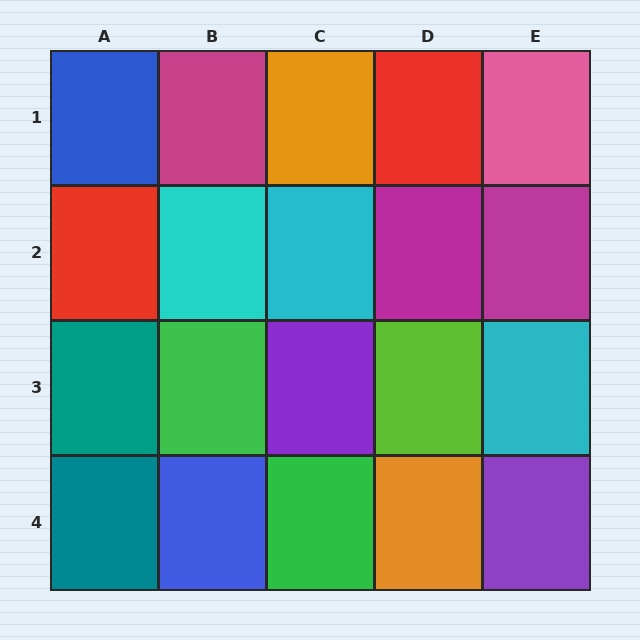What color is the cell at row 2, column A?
Red.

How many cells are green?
2 cells are green.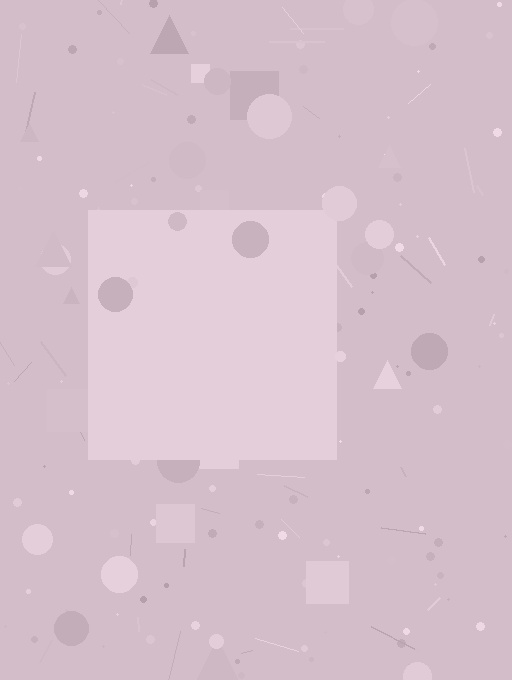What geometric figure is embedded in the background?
A square is embedded in the background.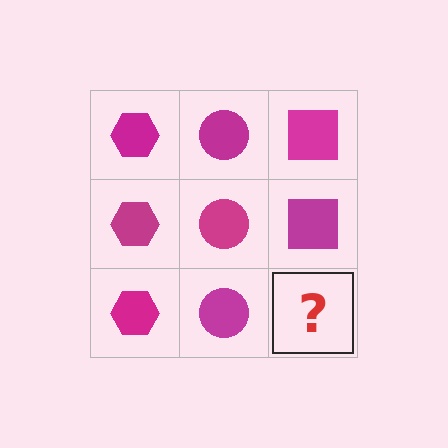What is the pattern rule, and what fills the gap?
The rule is that each column has a consistent shape. The gap should be filled with a magenta square.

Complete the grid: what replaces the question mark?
The question mark should be replaced with a magenta square.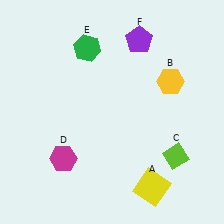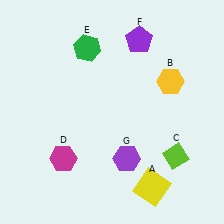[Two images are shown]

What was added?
A purple hexagon (G) was added in Image 2.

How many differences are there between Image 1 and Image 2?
There is 1 difference between the two images.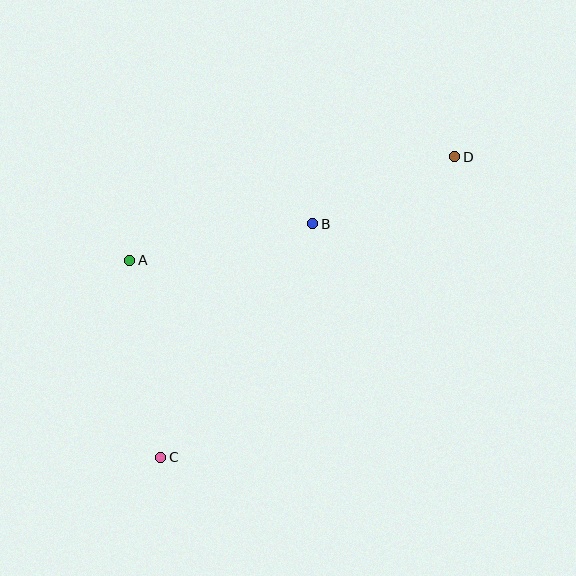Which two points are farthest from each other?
Points C and D are farthest from each other.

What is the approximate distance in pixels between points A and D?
The distance between A and D is approximately 341 pixels.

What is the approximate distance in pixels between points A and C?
The distance between A and C is approximately 199 pixels.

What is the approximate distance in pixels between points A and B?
The distance between A and B is approximately 187 pixels.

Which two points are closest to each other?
Points B and D are closest to each other.